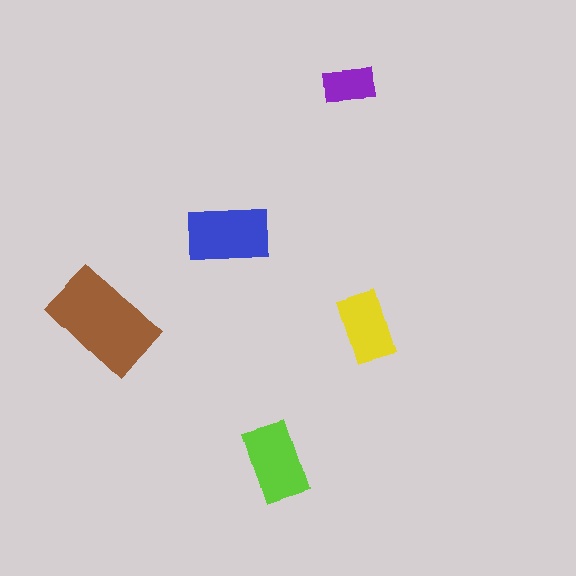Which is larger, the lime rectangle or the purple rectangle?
The lime one.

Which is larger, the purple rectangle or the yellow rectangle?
The yellow one.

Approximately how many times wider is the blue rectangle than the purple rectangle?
About 1.5 times wider.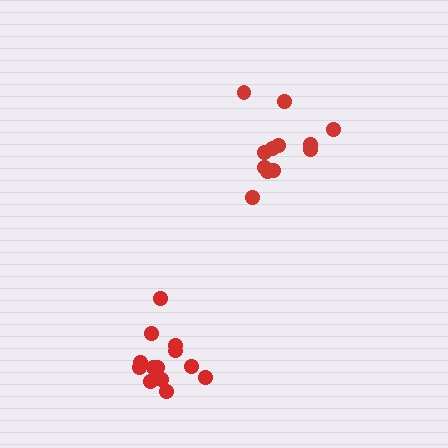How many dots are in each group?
Group 1: 13 dots, Group 2: 12 dots (25 total).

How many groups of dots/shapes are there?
There are 2 groups.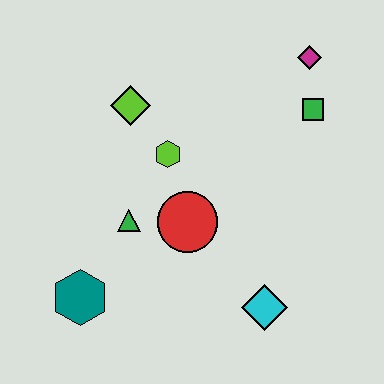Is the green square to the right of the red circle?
Yes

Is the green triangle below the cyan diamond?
No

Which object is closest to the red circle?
The green triangle is closest to the red circle.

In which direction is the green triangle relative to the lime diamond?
The green triangle is below the lime diamond.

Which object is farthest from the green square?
The teal hexagon is farthest from the green square.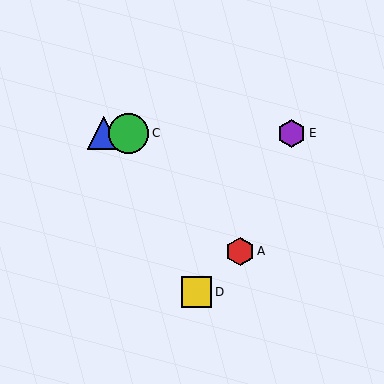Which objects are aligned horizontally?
Objects B, C, E are aligned horizontally.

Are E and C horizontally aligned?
Yes, both are at y≈133.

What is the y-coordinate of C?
Object C is at y≈133.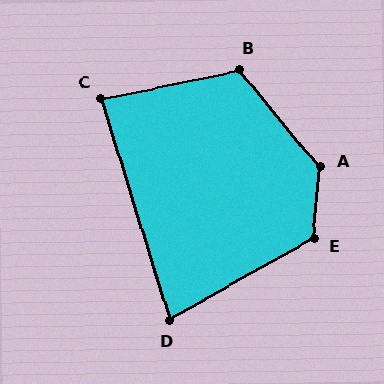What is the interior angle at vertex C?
Approximately 84 degrees (acute).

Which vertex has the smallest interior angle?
D, at approximately 78 degrees.